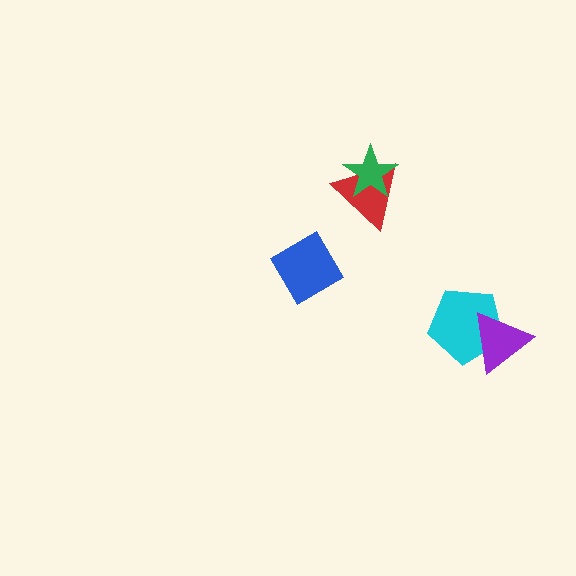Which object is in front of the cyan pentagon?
The purple triangle is in front of the cyan pentagon.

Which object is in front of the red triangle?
The green star is in front of the red triangle.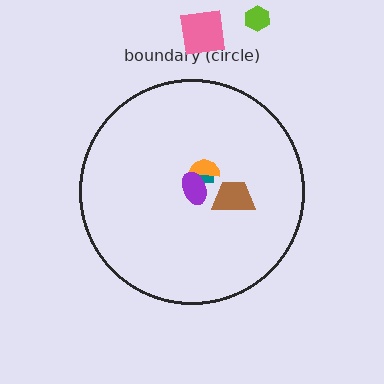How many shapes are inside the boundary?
4 inside, 2 outside.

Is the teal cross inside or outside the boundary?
Inside.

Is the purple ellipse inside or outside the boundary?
Inside.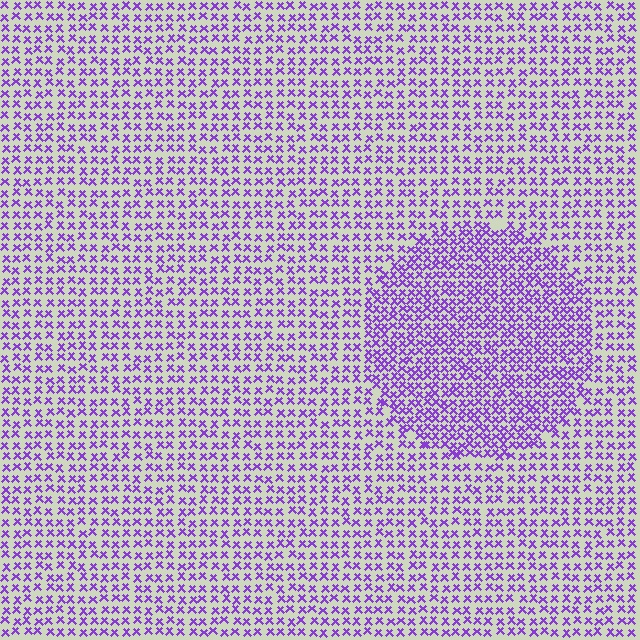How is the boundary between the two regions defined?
The boundary is defined by a change in element density (approximately 1.7x ratio). All elements are the same color, size, and shape.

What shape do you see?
I see a circle.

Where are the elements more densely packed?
The elements are more densely packed inside the circle boundary.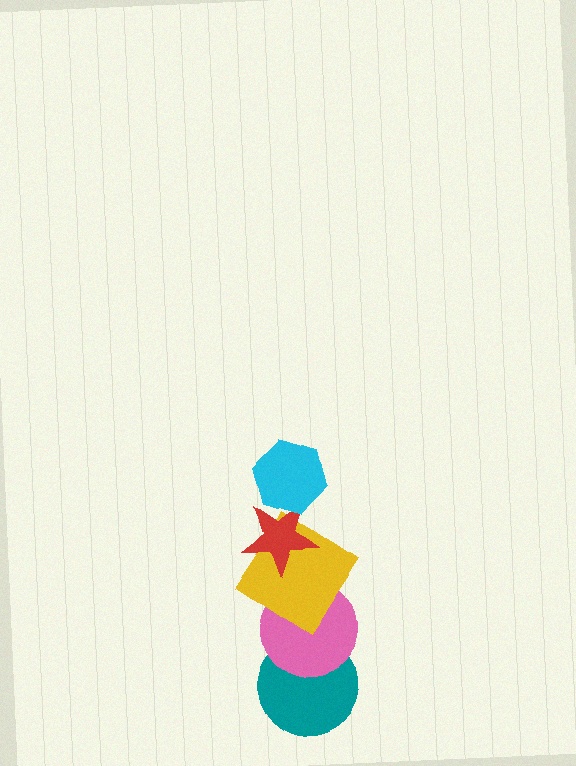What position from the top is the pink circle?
The pink circle is 4th from the top.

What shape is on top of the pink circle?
The yellow diamond is on top of the pink circle.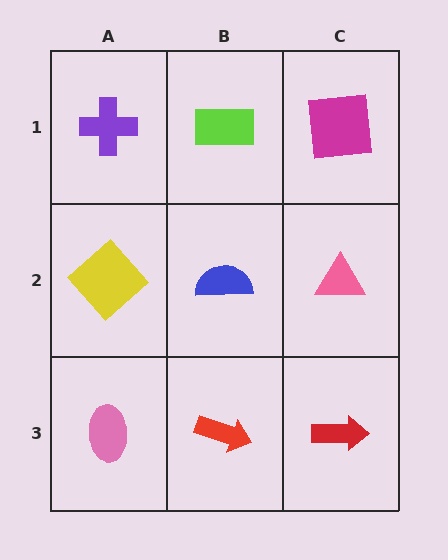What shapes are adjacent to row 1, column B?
A blue semicircle (row 2, column B), a purple cross (row 1, column A), a magenta square (row 1, column C).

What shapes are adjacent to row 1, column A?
A yellow diamond (row 2, column A), a lime rectangle (row 1, column B).